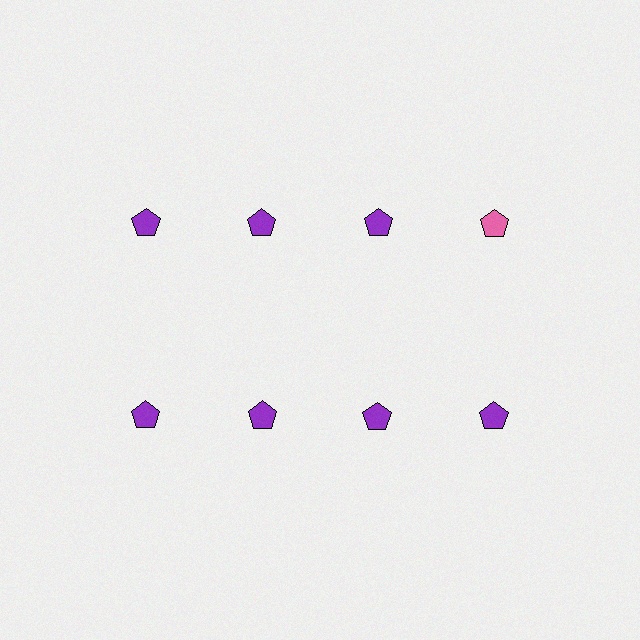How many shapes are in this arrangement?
There are 8 shapes arranged in a grid pattern.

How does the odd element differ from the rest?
It has a different color: pink instead of purple.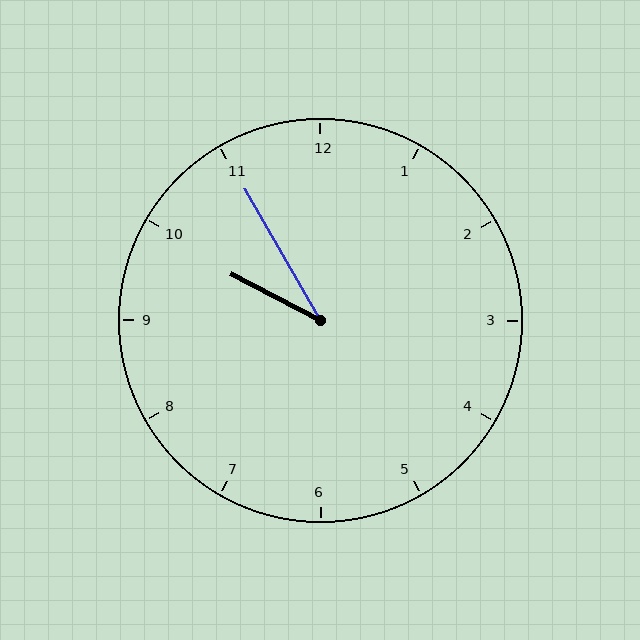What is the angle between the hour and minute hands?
Approximately 32 degrees.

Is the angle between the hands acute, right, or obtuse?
It is acute.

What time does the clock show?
9:55.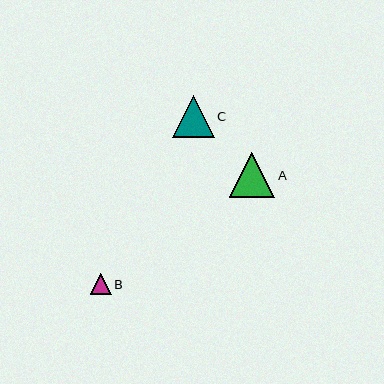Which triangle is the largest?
Triangle A is the largest with a size of approximately 45 pixels.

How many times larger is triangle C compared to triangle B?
Triangle C is approximately 2.0 times the size of triangle B.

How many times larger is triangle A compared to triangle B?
Triangle A is approximately 2.1 times the size of triangle B.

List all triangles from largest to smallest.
From largest to smallest: A, C, B.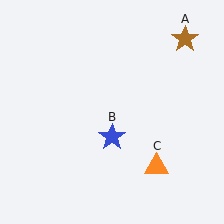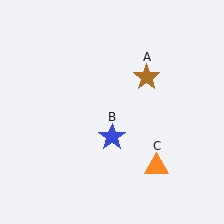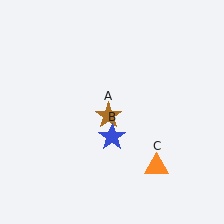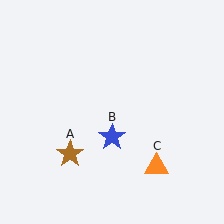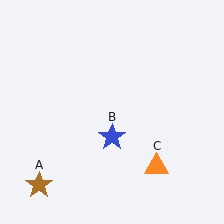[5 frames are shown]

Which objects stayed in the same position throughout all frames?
Blue star (object B) and orange triangle (object C) remained stationary.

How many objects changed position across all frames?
1 object changed position: brown star (object A).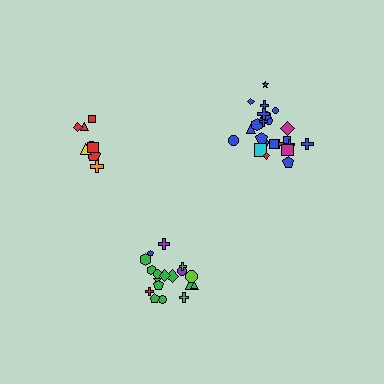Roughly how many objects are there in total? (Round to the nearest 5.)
Roughly 50 objects in total.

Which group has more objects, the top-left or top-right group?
The top-right group.